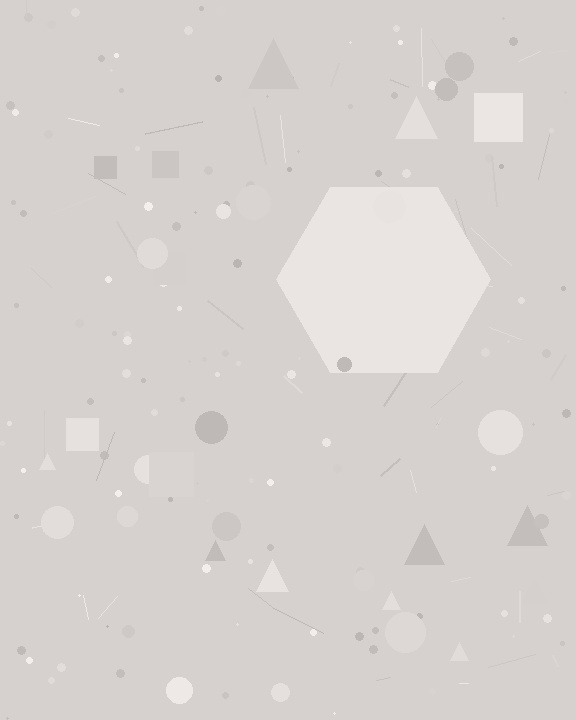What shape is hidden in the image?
A hexagon is hidden in the image.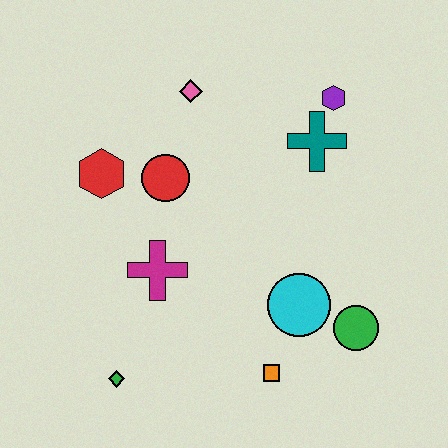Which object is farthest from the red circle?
The green circle is farthest from the red circle.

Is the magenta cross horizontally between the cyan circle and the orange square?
No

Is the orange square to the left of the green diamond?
No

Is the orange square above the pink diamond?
No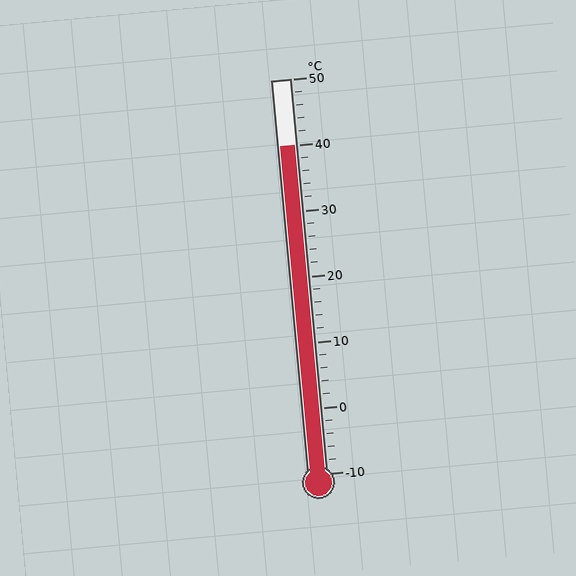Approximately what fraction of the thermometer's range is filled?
The thermometer is filled to approximately 85% of its range.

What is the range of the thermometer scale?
The thermometer scale ranges from -10°C to 50°C.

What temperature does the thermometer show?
The thermometer shows approximately 40°C.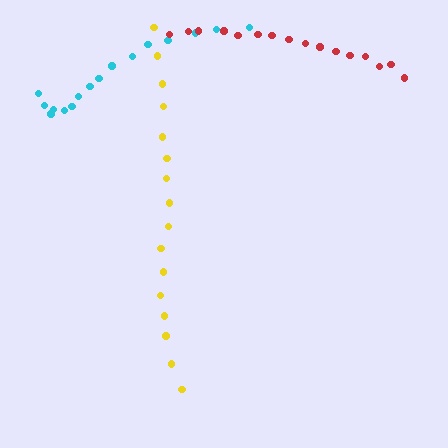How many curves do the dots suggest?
There are 3 distinct paths.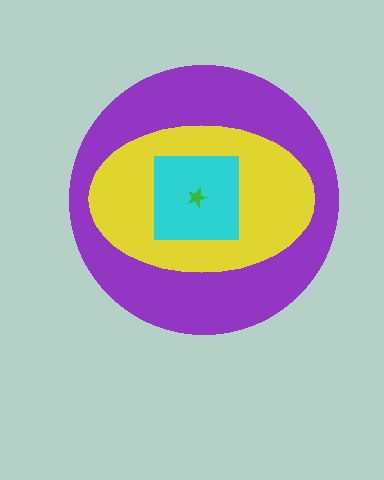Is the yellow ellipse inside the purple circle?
Yes.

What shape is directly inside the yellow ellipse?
The cyan square.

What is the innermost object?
The green star.